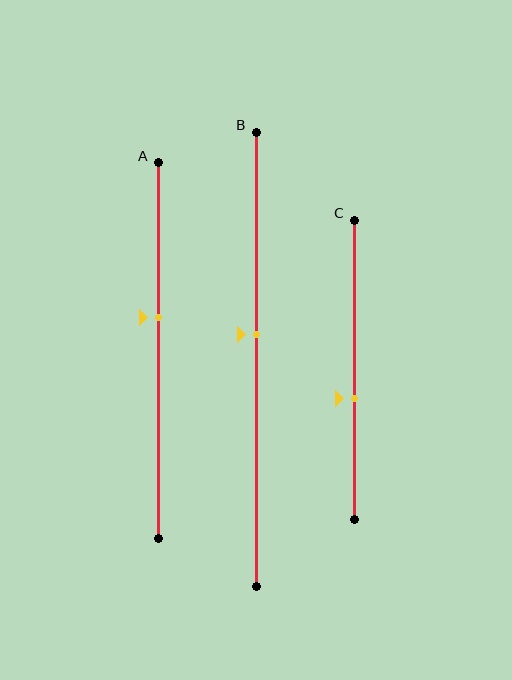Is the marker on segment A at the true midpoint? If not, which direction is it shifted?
No, the marker on segment A is shifted upward by about 9% of the segment length.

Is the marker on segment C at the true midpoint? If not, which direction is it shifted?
No, the marker on segment C is shifted downward by about 10% of the segment length.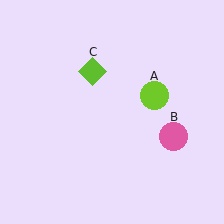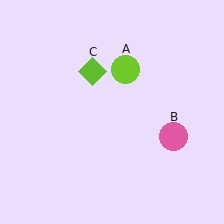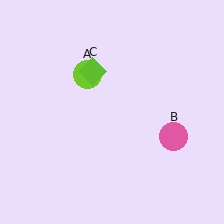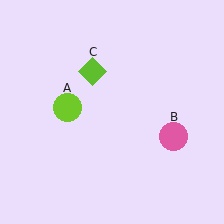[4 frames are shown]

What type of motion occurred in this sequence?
The lime circle (object A) rotated counterclockwise around the center of the scene.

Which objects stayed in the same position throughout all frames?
Pink circle (object B) and lime diamond (object C) remained stationary.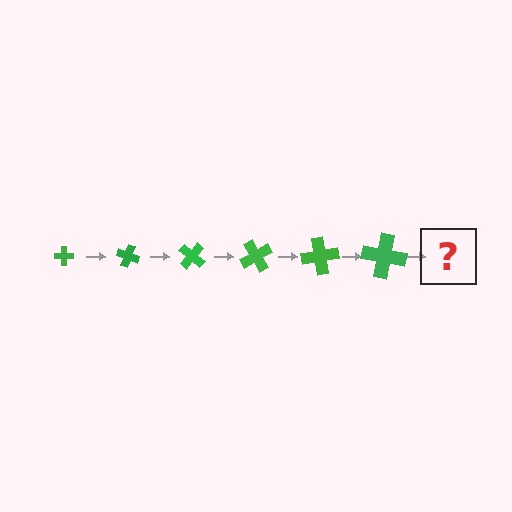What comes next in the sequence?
The next element should be a cross, larger than the previous one and rotated 120 degrees from the start.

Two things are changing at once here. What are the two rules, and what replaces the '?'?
The two rules are that the cross grows larger each step and it rotates 20 degrees each step. The '?' should be a cross, larger than the previous one and rotated 120 degrees from the start.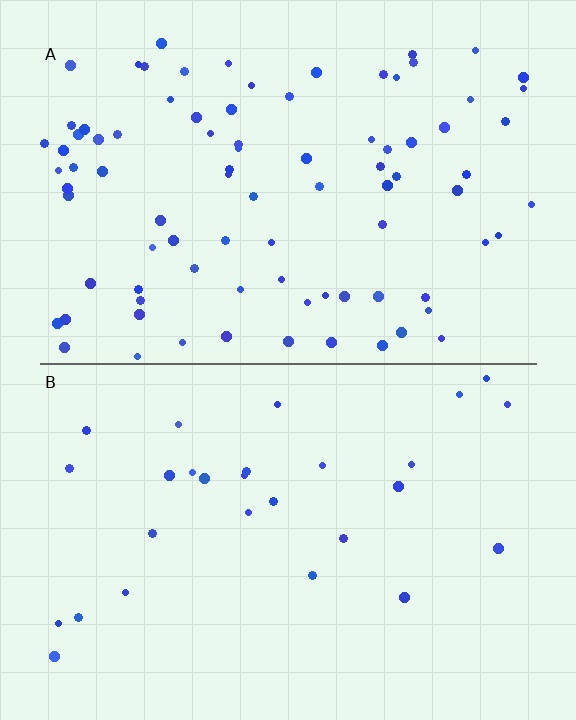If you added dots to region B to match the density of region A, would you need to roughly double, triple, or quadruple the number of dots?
Approximately triple.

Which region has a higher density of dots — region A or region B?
A (the top).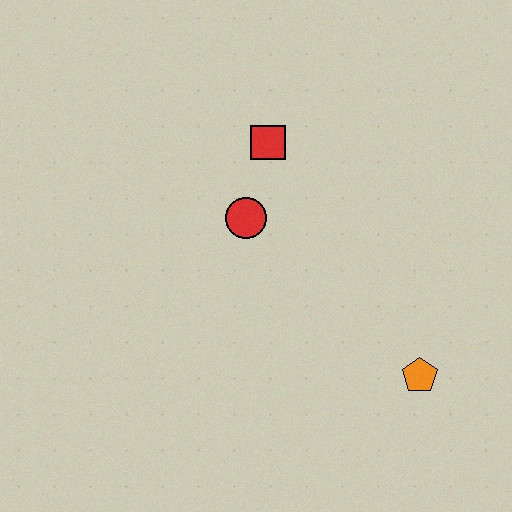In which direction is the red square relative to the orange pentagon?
The red square is above the orange pentagon.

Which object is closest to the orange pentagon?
The red circle is closest to the orange pentagon.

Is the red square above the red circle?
Yes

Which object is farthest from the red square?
The orange pentagon is farthest from the red square.